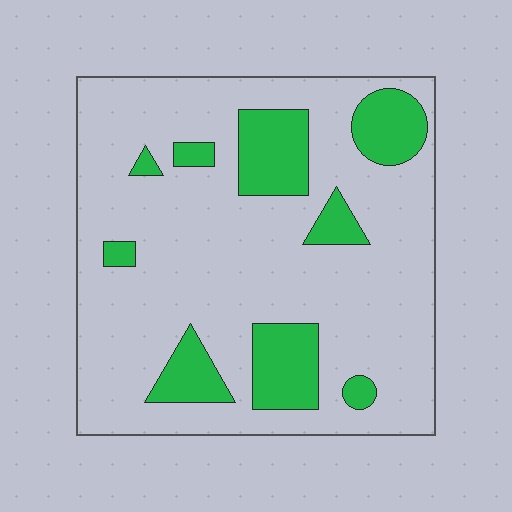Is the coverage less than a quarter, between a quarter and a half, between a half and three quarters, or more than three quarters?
Less than a quarter.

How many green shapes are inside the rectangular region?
9.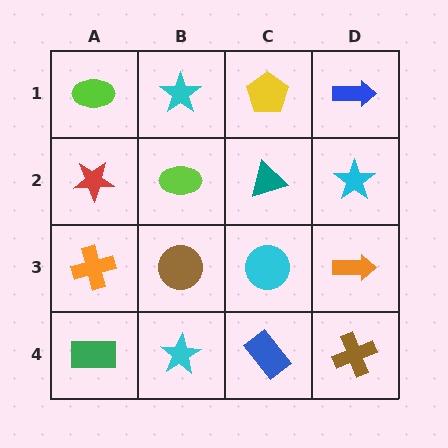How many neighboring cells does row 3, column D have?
3.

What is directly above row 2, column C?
A yellow pentagon.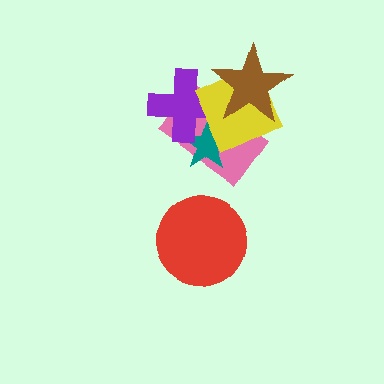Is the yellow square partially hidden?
Yes, it is partially covered by another shape.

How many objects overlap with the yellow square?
4 objects overlap with the yellow square.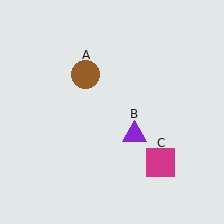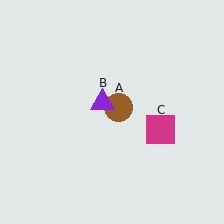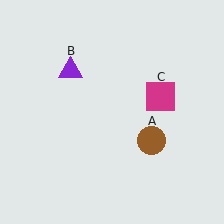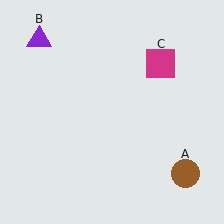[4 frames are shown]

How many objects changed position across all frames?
3 objects changed position: brown circle (object A), purple triangle (object B), magenta square (object C).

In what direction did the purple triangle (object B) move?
The purple triangle (object B) moved up and to the left.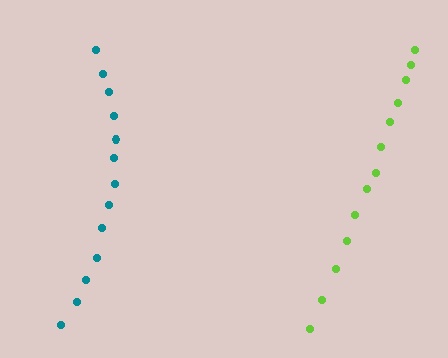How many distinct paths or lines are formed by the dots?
There are 2 distinct paths.